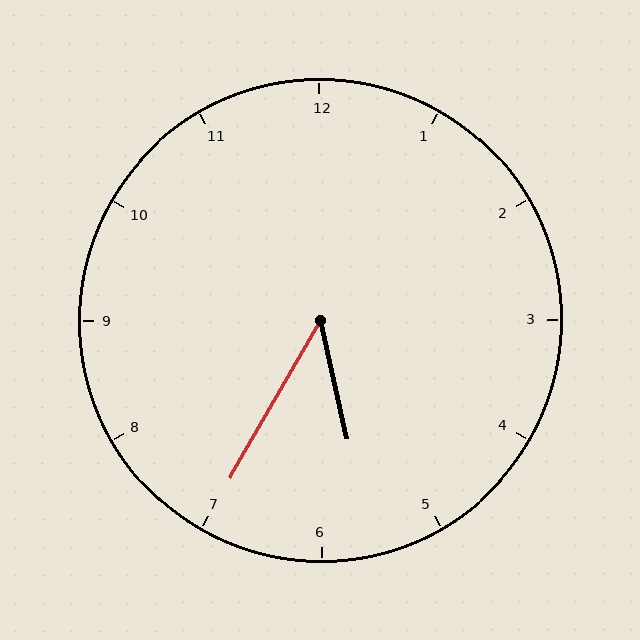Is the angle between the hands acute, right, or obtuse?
It is acute.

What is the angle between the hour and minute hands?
Approximately 42 degrees.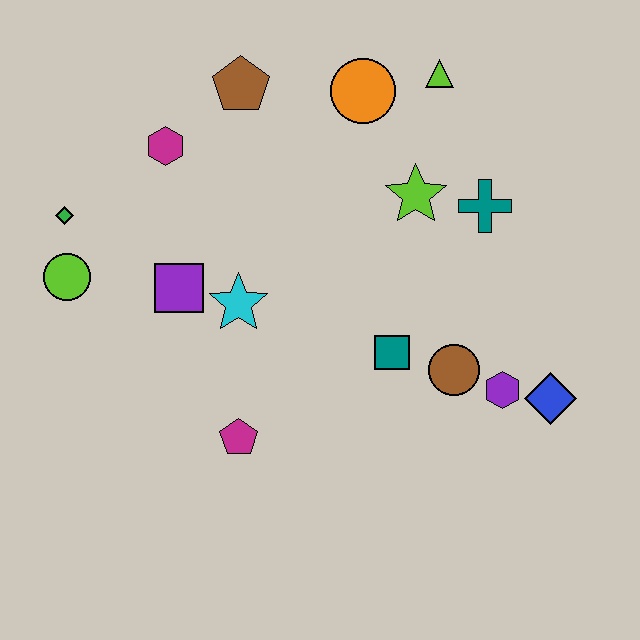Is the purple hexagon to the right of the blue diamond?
No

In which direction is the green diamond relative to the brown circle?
The green diamond is to the left of the brown circle.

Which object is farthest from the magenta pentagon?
The lime triangle is farthest from the magenta pentagon.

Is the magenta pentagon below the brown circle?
Yes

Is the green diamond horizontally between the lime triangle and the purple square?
No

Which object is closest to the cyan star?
The purple square is closest to the cyan star.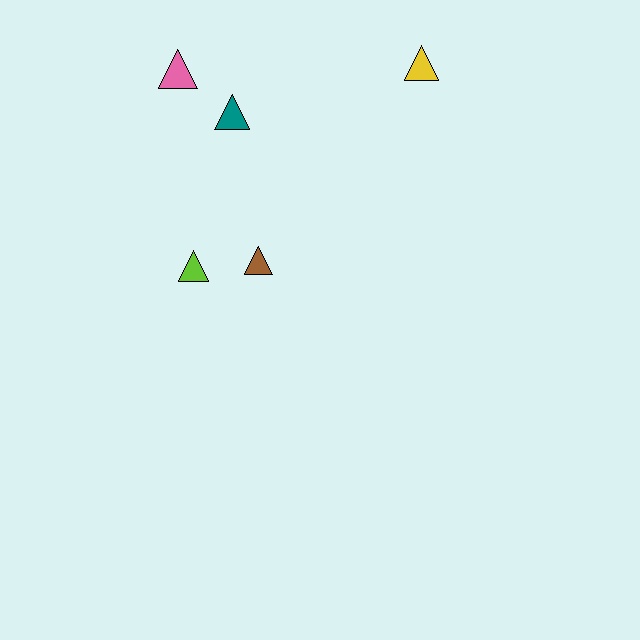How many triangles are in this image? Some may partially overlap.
There are 5 triangles.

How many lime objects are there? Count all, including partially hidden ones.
There is 1 lime object.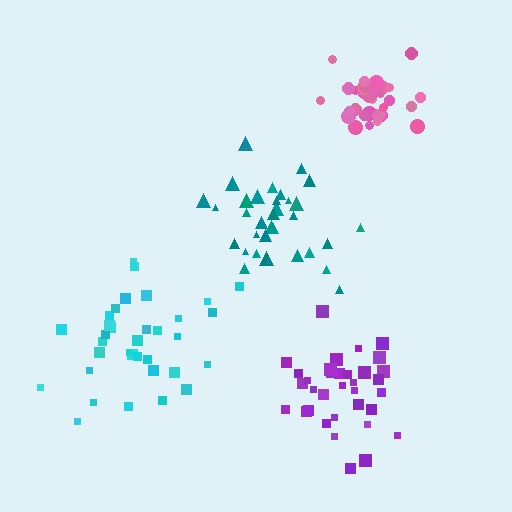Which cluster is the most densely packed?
Pink.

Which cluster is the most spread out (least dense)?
Cyan.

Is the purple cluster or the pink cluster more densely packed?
Pink.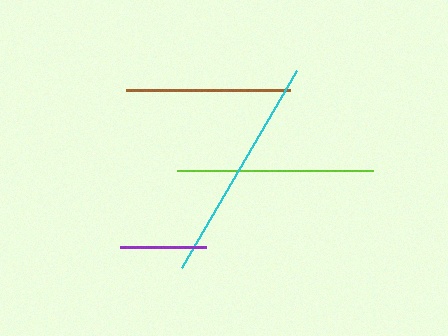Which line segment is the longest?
The cyan line is the longest at approximately 228 pixels.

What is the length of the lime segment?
The lime segment is approximately 197 pixels long.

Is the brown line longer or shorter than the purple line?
The brown line is longer than the purple line.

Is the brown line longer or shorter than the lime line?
The lime line is longer than the brown line.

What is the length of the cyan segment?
The cyan segment is approximately 228 pixels long.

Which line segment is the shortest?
The purple line is the shortest at approximately 86 pixels.